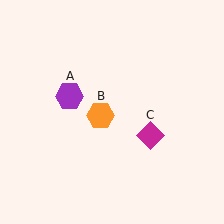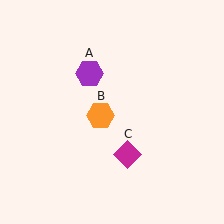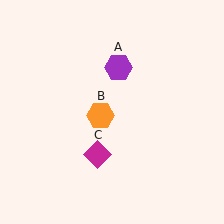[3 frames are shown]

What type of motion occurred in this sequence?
The purple hexagon (object A), magenta diamond (object C) rotated clockwise around the center of the scene.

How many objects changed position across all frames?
2 objects changed position: purple hexagon (object A), magenta diamond (object C).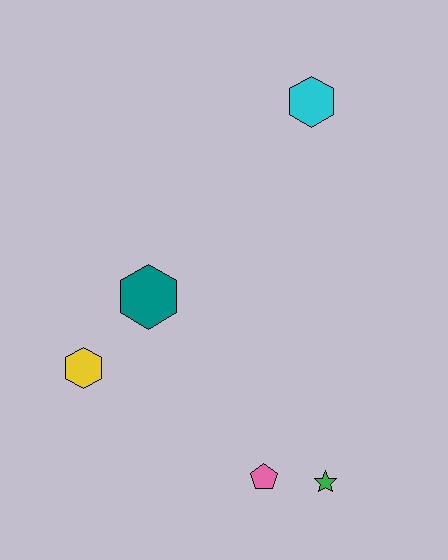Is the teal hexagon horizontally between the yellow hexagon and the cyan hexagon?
Yes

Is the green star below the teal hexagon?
Yes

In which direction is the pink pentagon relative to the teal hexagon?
The pink pentagon is below the teal hexagon.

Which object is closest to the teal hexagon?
The yellow hexagon is closest to the teal hexagon.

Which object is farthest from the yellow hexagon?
The cyan hexagon is farthest from the yellow hexagon.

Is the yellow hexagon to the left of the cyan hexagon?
Yes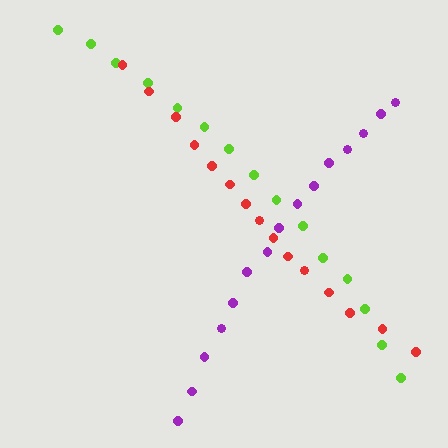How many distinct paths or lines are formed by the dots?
There are 3 distinct paths.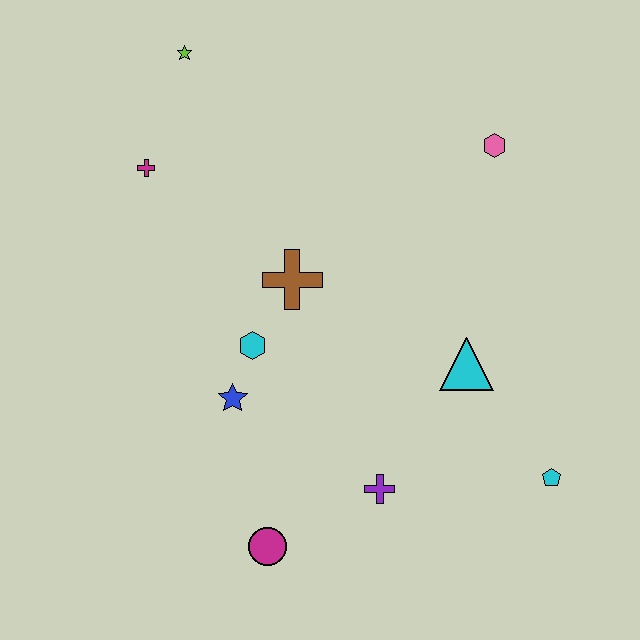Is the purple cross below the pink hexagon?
Yes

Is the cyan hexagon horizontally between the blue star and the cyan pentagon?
Yes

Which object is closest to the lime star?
The magenta cross is closest to the lime star.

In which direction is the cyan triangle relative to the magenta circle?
The cyan triangle is to the right of the magenta circle.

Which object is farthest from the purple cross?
The lime star is farthest from the purple cross.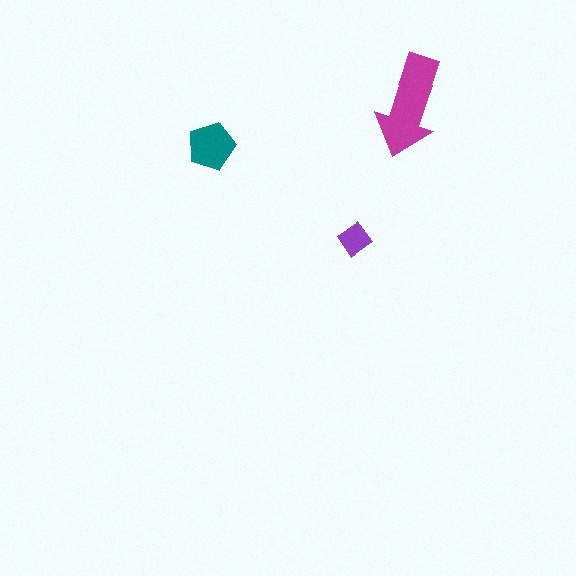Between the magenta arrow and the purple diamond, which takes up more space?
The magenta arrow.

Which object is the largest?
The magenta arrow.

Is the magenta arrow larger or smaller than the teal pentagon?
Larger.